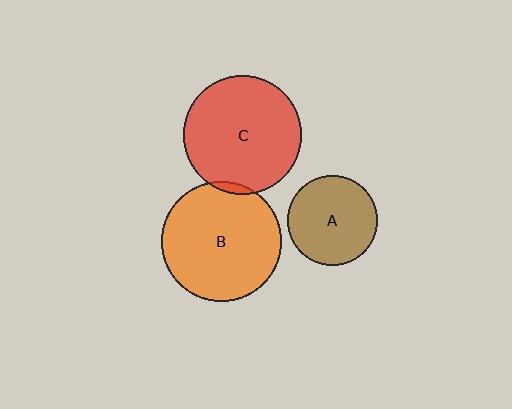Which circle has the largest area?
Circle B (orange).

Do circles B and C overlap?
Yes.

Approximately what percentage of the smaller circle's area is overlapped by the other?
Approximately 5%.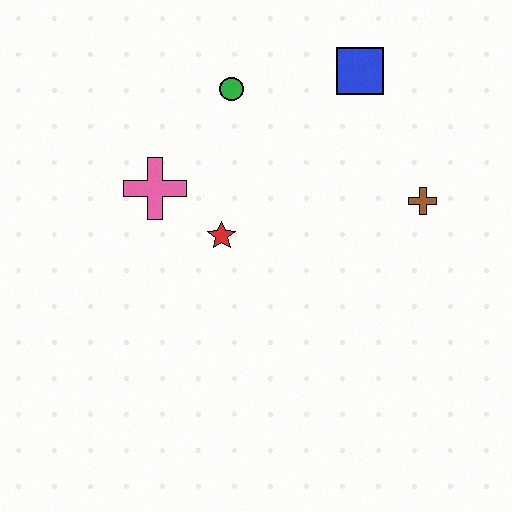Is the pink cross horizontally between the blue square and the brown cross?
No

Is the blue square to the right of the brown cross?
No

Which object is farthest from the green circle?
The brown cross is farthest from the green circle.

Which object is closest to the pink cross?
The red star is closest to the pink cross.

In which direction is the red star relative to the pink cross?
The red star is to the right of the pink cross.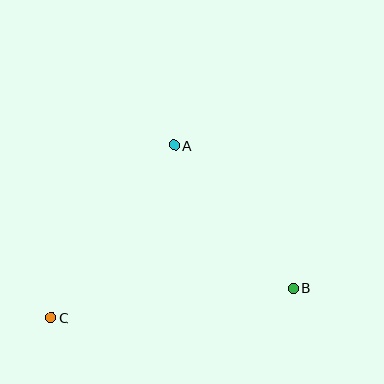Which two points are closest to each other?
Points A and B are closest to each other.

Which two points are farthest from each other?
Points B and C are farthest from each other.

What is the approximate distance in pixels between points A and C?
The distance between A and C is approximately 212 pixels.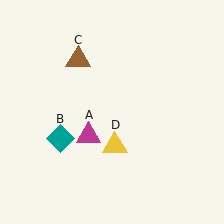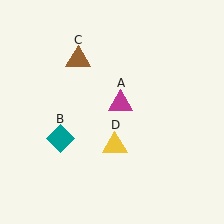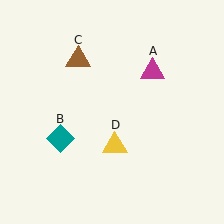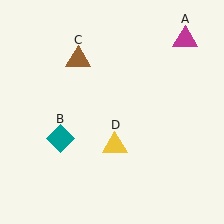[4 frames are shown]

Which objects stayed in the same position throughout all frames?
Teal diamond (object B) and brown triangle (object C) and yellow triangle (object D) remained stationary.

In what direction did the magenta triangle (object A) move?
The magenta triangle (object A) moved up and to the right.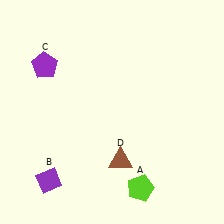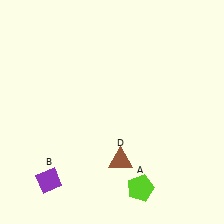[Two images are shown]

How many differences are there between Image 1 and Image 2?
There is 1 difference between the two images.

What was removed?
The purple pentagon (C) was removed in Image 2.